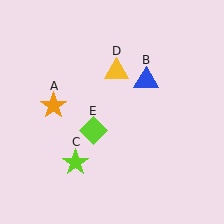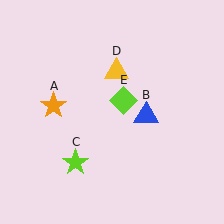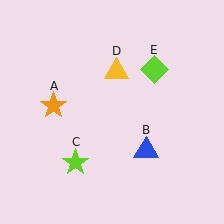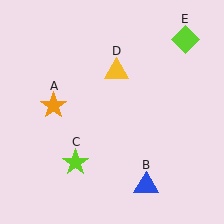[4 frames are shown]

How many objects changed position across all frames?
2 objects changed position: blue triangle (object B), lime diamond (object E).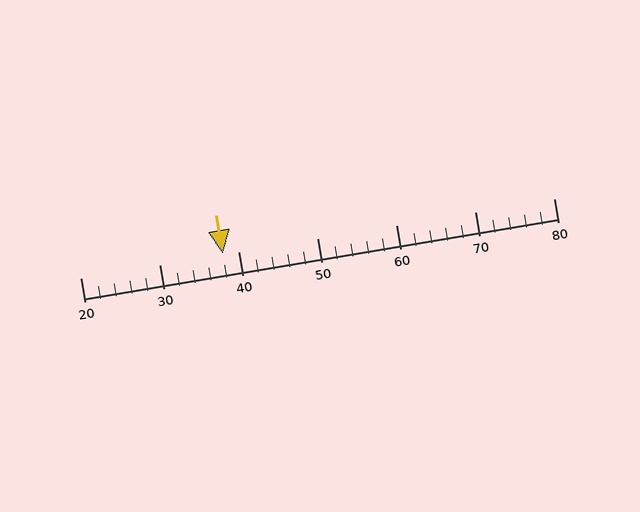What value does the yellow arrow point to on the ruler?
The yellow arrow points to approximately 38.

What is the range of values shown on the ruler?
The ruler shows values from 20 to 80.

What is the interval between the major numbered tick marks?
The major tick marks are spaced 10 units apart.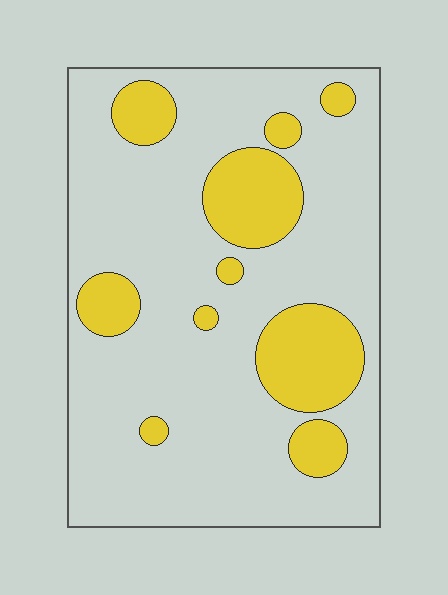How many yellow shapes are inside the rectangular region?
10.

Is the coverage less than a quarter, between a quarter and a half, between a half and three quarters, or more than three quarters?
Less than a quarter.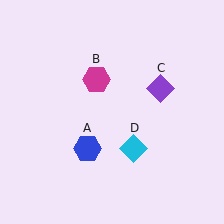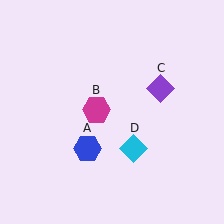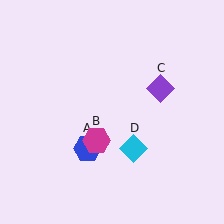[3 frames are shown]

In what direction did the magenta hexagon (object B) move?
The magenta hexagon (object B) moved down.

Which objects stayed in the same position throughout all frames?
Blue hexagon (object A) and purple diamond (object C) and cyan diamond (object D) remained stationary.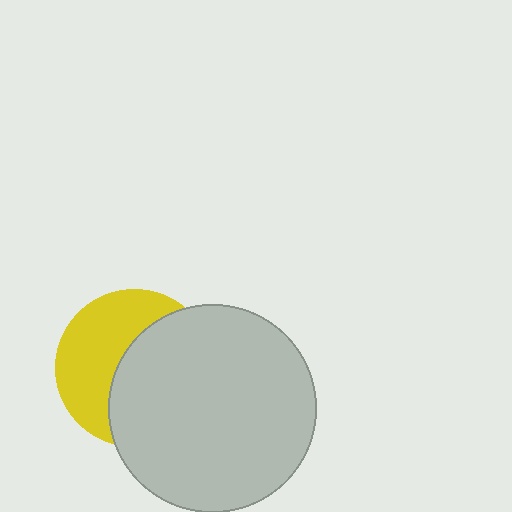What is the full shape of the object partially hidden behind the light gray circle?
The partially hidden object is a yellow circle.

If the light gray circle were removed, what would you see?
You would see the complete yellow circle.